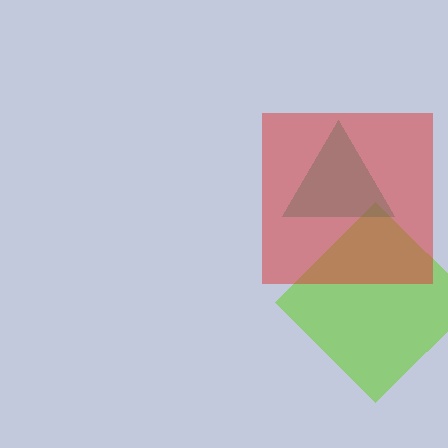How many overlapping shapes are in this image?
There are 3 overlapping shapes in the image.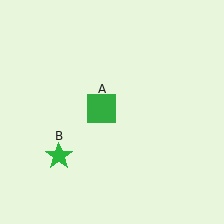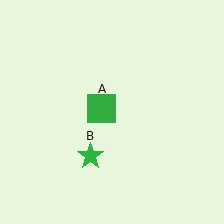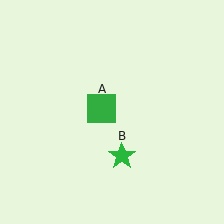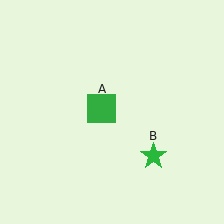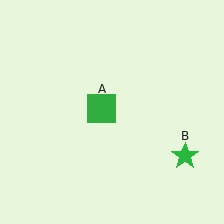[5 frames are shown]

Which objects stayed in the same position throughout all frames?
Green square (object A) remained stationary.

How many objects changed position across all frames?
1 object changed position: green star (object B).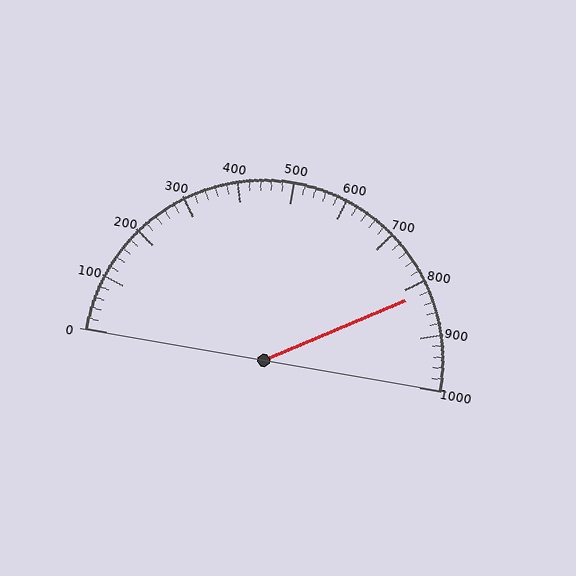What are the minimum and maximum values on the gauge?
The gauge ranges from 0 to 1000.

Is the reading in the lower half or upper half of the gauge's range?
The reading is in the upper half of the range (0 to 1000).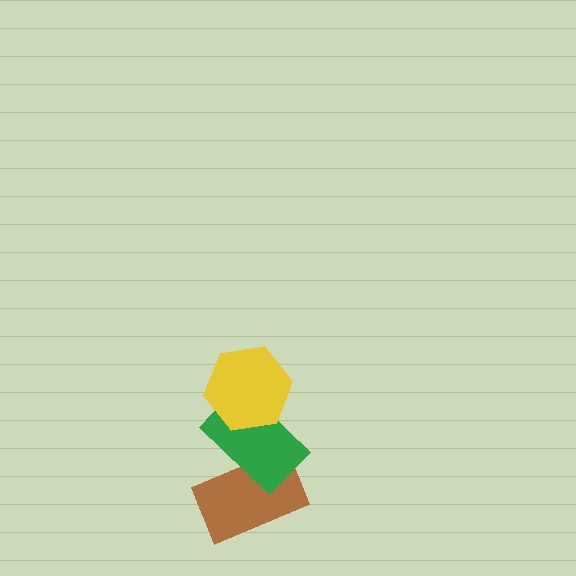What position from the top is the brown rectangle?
The brown rectangle is 3rd from the top.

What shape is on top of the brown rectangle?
The green rectangle is on top of the brown rectangle.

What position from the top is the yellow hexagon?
The yellow hexagon is 1st from the top.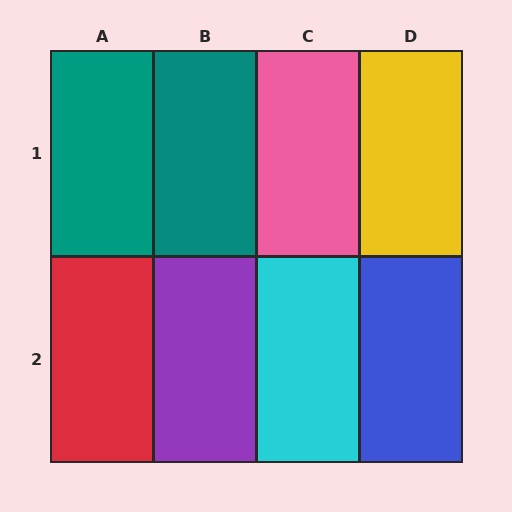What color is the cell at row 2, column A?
Red.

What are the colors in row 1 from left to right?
Teal, teal, pink, yellow.